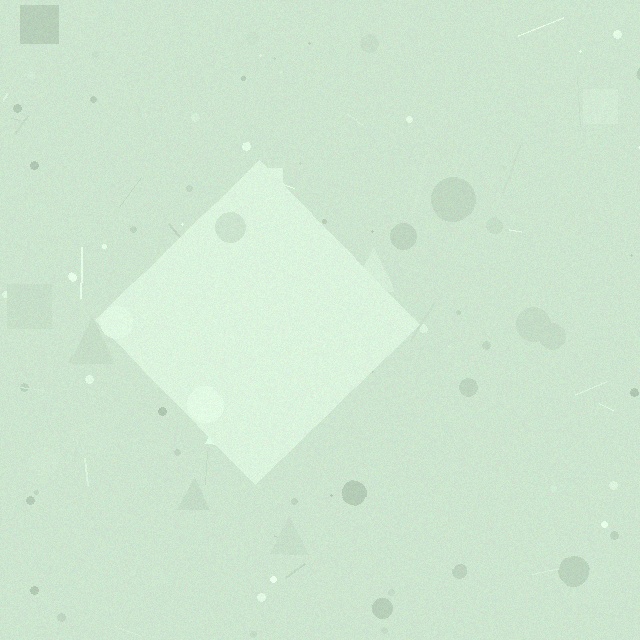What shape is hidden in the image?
A diamond is hidden in the image.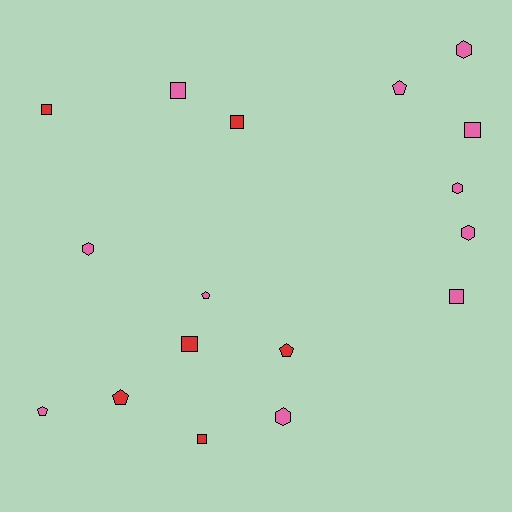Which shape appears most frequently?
Square, with 7 objects.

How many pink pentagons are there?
There are 3 pink pentagons.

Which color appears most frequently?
Pink, with 11 objects.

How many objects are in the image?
There are 17 objects.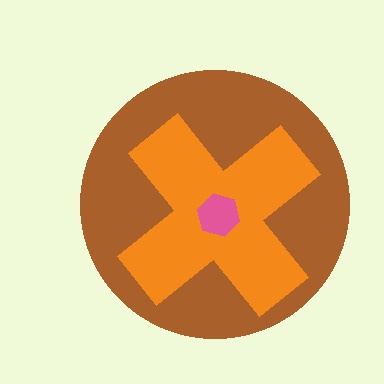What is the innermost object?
The pink hexagon.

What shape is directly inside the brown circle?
The orange cross.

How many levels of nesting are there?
3.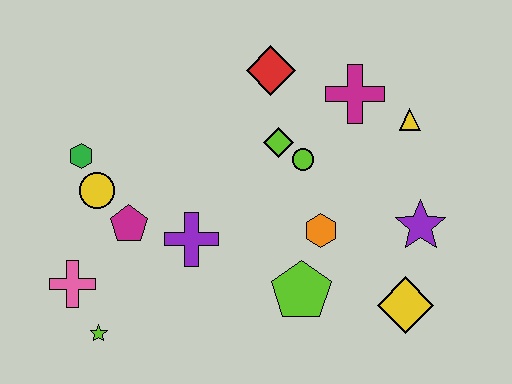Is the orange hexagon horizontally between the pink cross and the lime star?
No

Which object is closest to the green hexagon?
The yellow circle is closest to the green hexagon.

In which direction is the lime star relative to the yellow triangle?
The lime star is to the left of the yellow triangle.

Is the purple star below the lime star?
No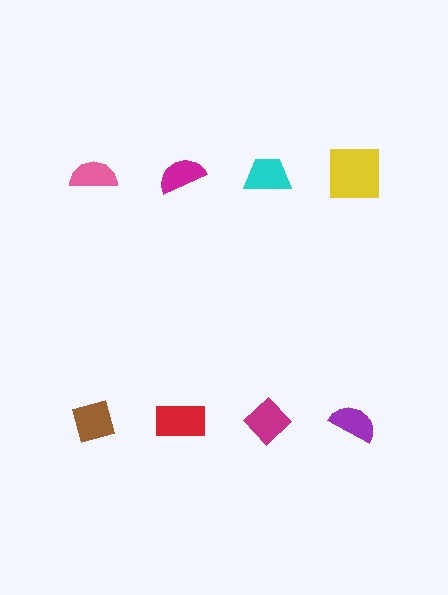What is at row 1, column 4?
A yellow square.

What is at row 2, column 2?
A red rectangle.